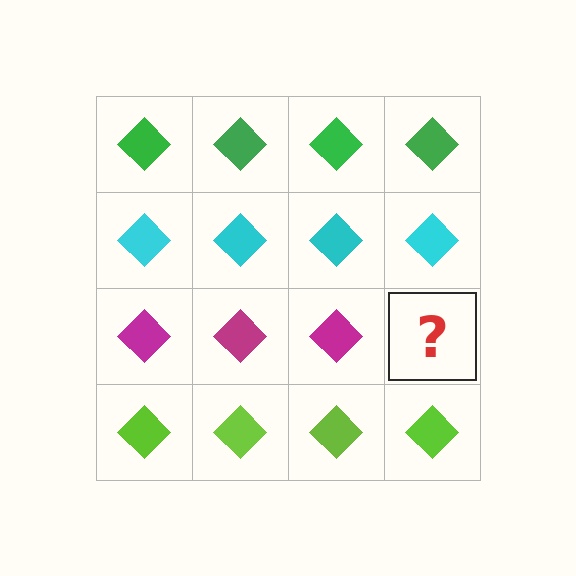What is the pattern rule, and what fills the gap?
The rule is that each row has a consistent color. The gap should be filled with a magenta diamond.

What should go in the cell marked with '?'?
The missing cell should contain a magenta diamond.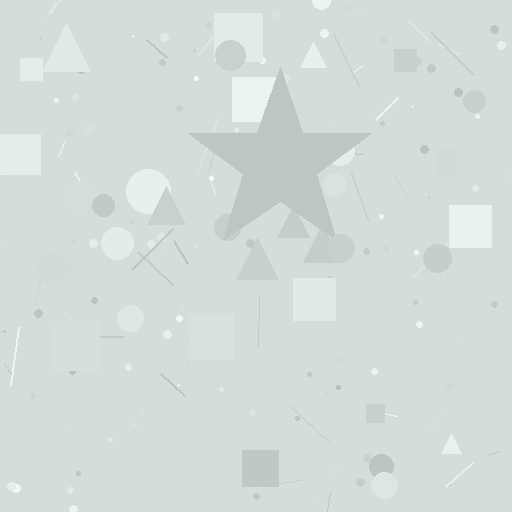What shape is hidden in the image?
A star is hidden in the image.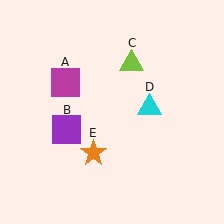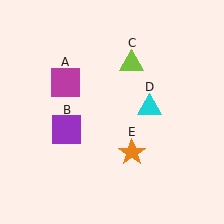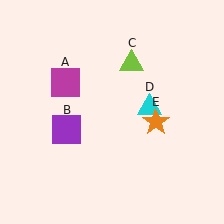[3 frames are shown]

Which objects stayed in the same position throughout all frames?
Magenta square (object A) and purple square (object B) and lime triangle (object C) and cyan triangle (object D) remained stationary.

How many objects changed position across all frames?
1 object changed position: orange star (object E).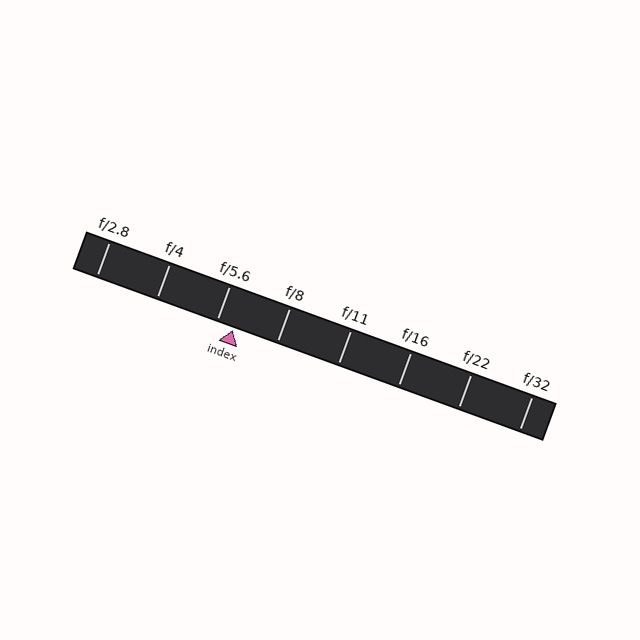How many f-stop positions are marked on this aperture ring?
There are 8 f-stop positions marked.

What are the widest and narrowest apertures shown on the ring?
The widest aperture shown is f/2.8 and the narrowest is f/32.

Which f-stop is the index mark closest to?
The index mark is closest to f/5.6.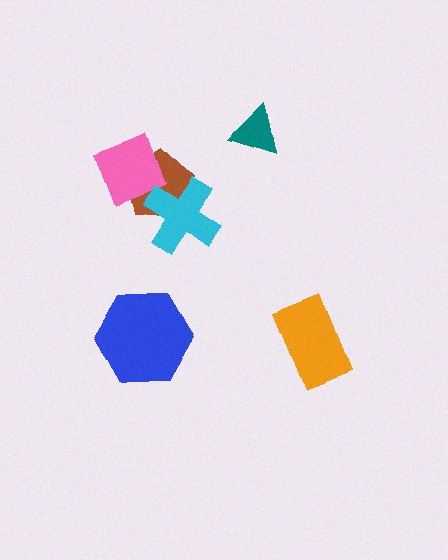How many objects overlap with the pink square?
1 object overlaps with the pink square.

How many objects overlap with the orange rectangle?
0 objects overlap with the orange rectangle.